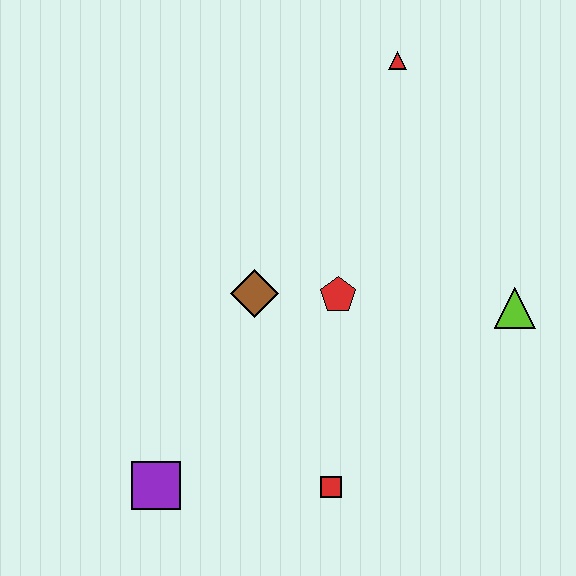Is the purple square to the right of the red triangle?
No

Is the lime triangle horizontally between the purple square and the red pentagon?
No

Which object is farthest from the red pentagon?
The purple square is farthest from the red pentagon.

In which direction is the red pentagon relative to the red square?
The red pentagon is above the red square.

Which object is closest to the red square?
The purple square is closest to the red square.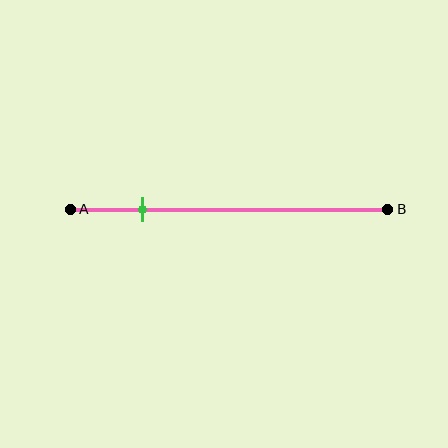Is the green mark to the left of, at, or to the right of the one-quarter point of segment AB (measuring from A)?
The green mark is approximately at the one-quarter point of segment AB.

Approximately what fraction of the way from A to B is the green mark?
The green mark is approximately 25% of the way from A to B.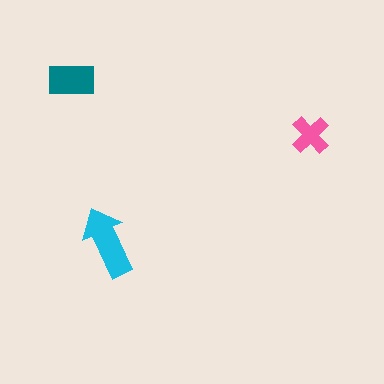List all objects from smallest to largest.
The pink cross, the teal rectangle, the cyan arrow.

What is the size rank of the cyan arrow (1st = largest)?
1st.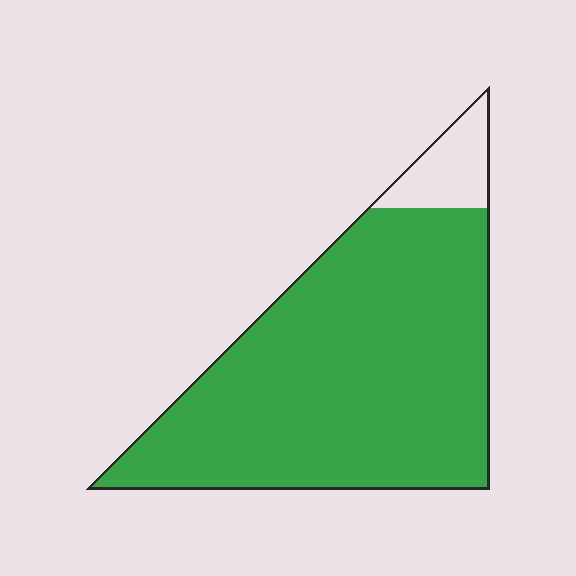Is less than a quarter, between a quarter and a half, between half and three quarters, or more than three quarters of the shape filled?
More than three quarters.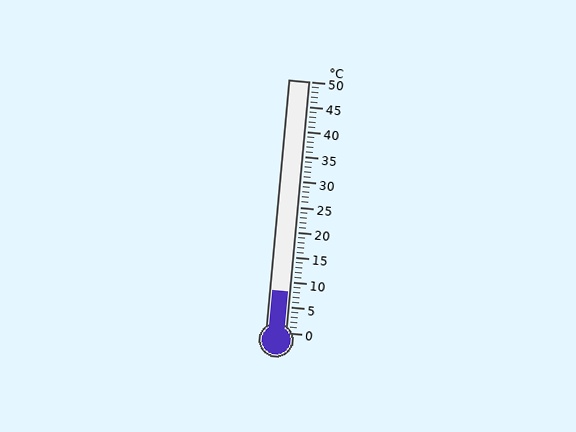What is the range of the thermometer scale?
The thermometer scale ranges from 0°C to 50°C.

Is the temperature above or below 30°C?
The temperature is below 30°C.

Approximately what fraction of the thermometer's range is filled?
The thermometer is filled to approximately 15% of its range.